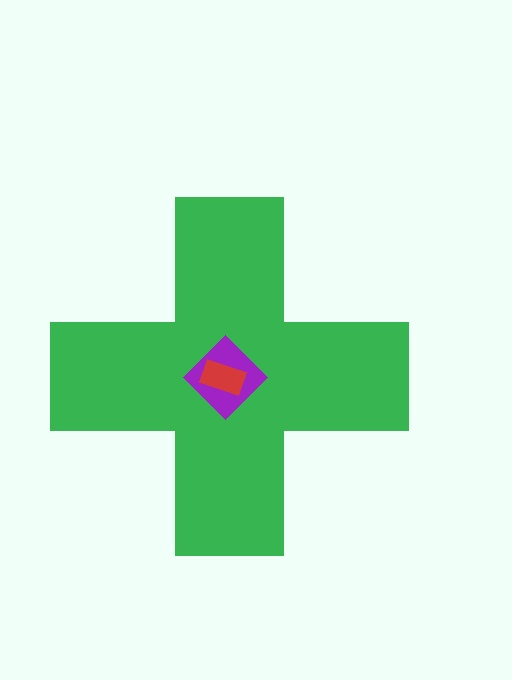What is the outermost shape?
The green cross.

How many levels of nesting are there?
3.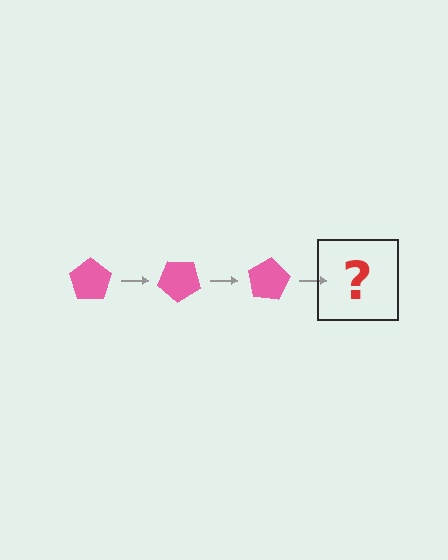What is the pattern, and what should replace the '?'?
The pattern is that the pentagon rotates 40 degrees each step. The '?' should be a pink pentagon rotated 120 degrees.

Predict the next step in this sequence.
The next step is a pink pentagon rotated 120 degrees.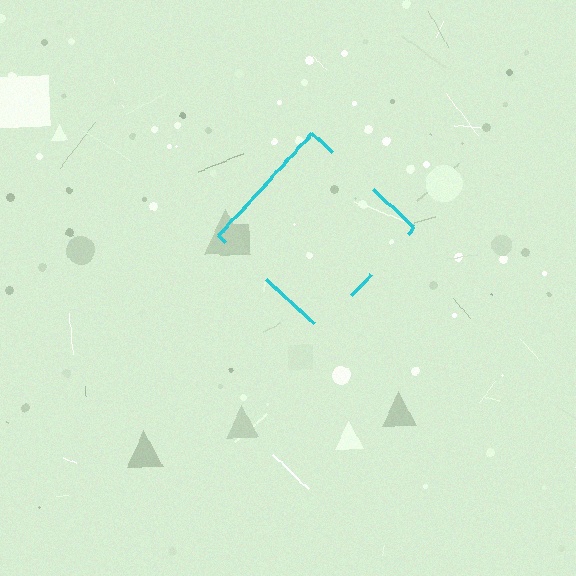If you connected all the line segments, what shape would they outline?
They would outline a diamond.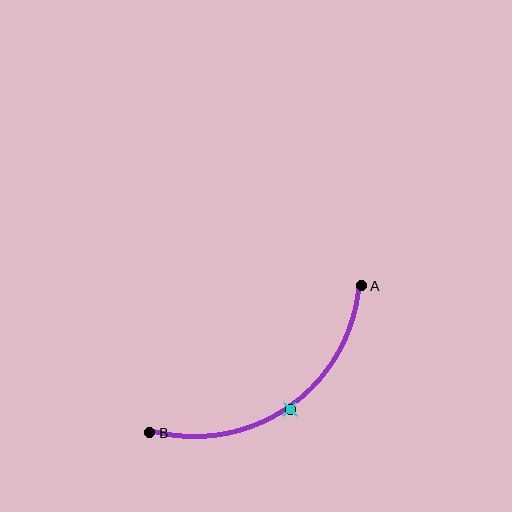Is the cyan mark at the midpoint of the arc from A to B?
Yes. The cyan mark lies on the arc at equal arc-length from both A and B — it is the arc midpoint.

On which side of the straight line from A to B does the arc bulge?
The arc bulges below and to the right of the straight line connecting A and B.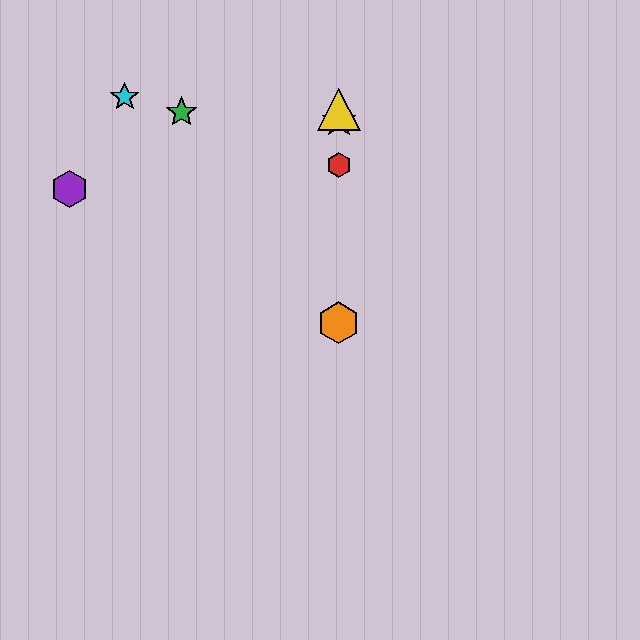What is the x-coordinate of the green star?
The green star is at x≈182.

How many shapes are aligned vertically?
4 shapes (the red hexagon, the blue star, the yellow triangle, the orange hexagon) are aligned vertically.